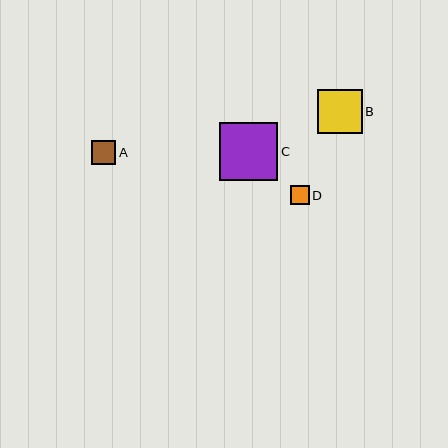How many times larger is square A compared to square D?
Square A is approximately 1.3 times the size of square D.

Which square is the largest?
Square C is the largest with a size of approximately 58 pixels.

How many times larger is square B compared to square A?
Square B is approximately 1.8 times the size of square A.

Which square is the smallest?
Square D is the smallest with a size of approximately 19 pixels.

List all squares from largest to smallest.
From largest to smallest: C, B, A, D.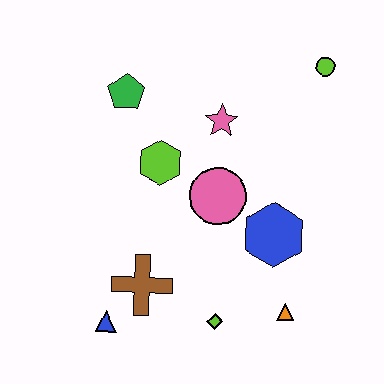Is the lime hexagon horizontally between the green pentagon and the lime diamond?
Yes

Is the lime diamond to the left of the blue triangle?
No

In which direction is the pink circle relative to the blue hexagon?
The pink circle is to the left of the blue hexagon.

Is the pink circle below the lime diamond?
No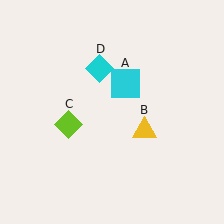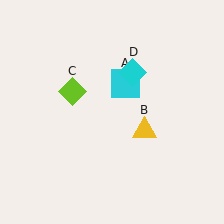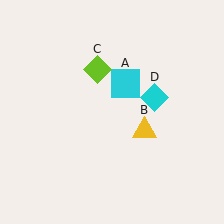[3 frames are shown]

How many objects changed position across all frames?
2 objects changed position: lime diamond (object C), cyan diamond (object D).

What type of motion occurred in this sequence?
The lime diamond (object C), cyan diamond (object D) rotated clockwise around the center of the scene.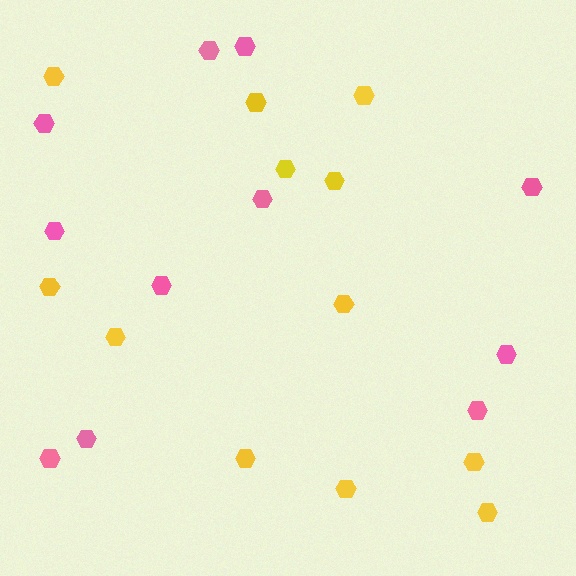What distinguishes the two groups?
There are 2 groups: one group of pink hexagons (11) and one group of yellow hexagons (12).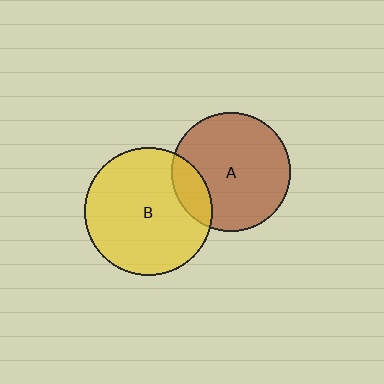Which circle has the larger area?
Circle B (yellow).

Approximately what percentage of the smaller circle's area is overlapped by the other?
Approximately 15%.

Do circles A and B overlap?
Yes.